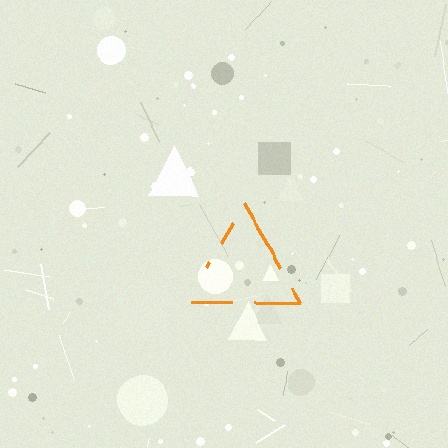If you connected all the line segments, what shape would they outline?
They would outline a triangle.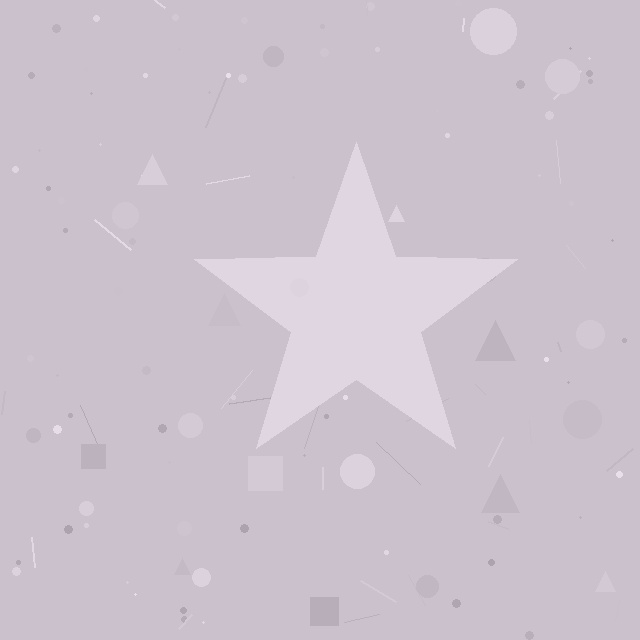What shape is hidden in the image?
A star is hidden in the image.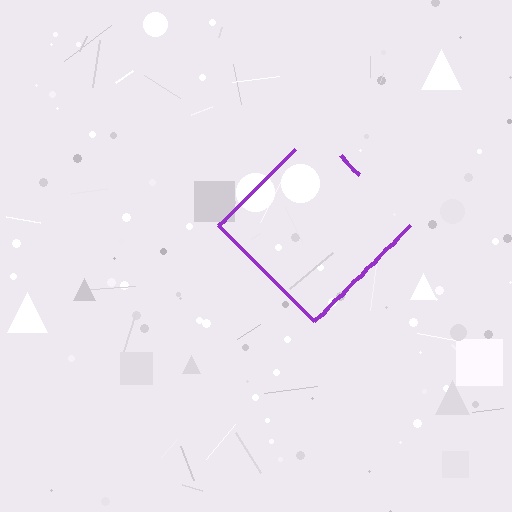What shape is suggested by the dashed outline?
The dashed outline suggests a diamond.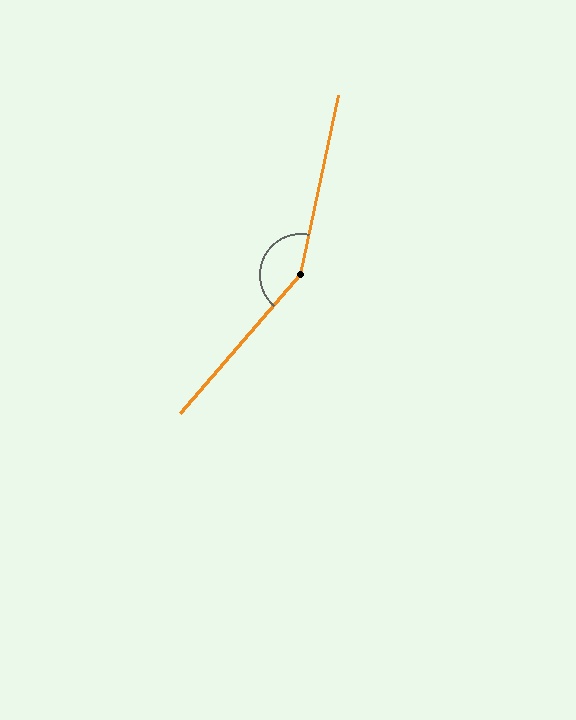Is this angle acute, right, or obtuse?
It is obtuse.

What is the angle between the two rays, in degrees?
Approximately 151 degrees.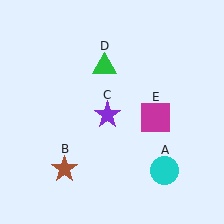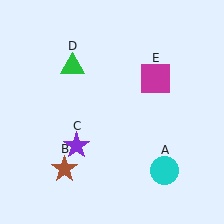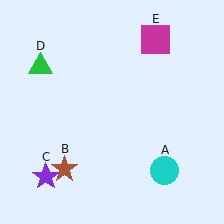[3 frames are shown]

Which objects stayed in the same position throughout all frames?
Cyan circle (object A) and brown star (object B) remained stationary.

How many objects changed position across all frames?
3 objects changed position: purple star (object C), green triangle (object D), magenta square (object E).